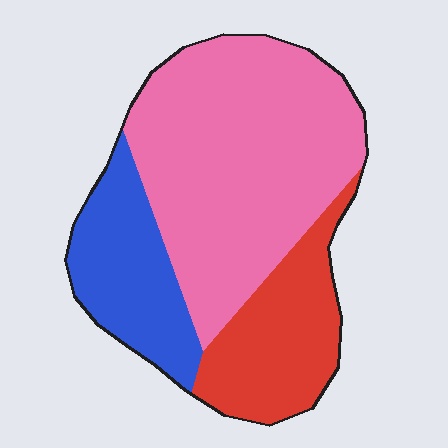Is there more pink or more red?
Pink.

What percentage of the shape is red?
Red covers roughly 25% of the shape.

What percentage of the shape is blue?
Blue covers about 20% of the shape.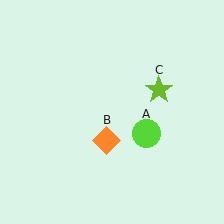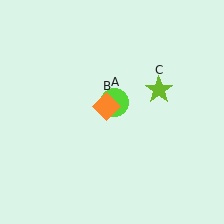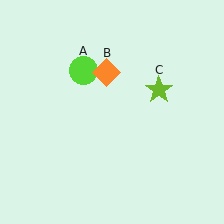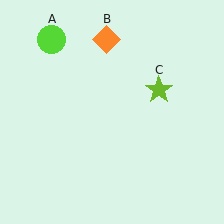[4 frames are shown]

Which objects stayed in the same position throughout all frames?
Lime star (object C) remained stationary.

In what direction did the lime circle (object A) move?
The lime circle (object A) moved up and to the left.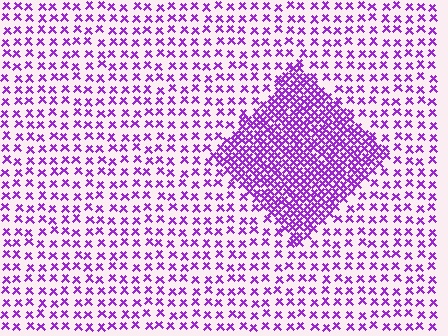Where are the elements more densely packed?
The elements are more densely packed inside the diamond boundary.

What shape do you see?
I see a diamond.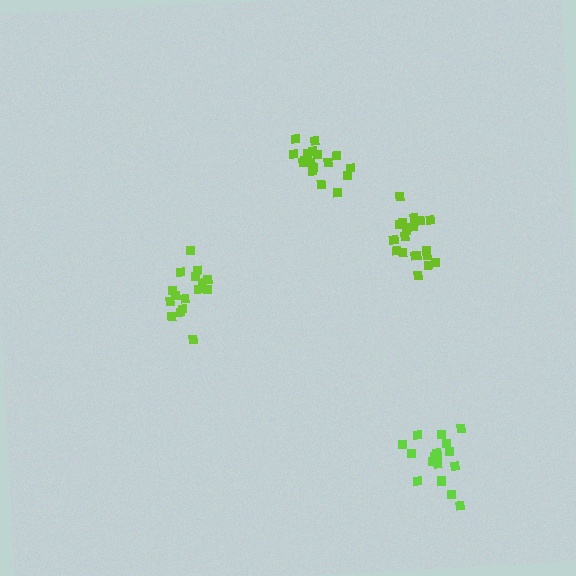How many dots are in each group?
Group 1: 17 dots, Group 2: 21 dots, Group 3: 16 dots, Group 4: 17 dots (71 total).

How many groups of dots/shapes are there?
There are 4 groups.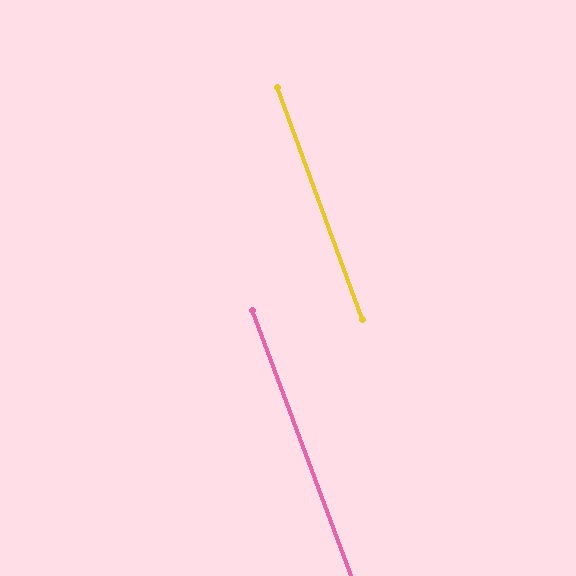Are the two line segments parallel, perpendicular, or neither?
Parallel — their directions differ by only 0.6°.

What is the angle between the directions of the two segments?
Approximately 1 degree.